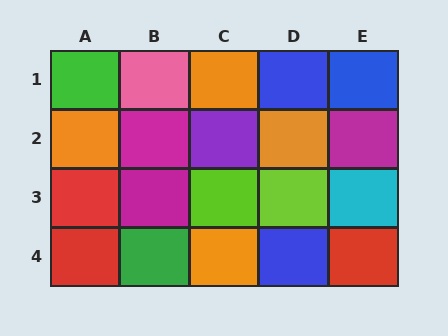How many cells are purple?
1 cell is purple.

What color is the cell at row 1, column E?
Blue.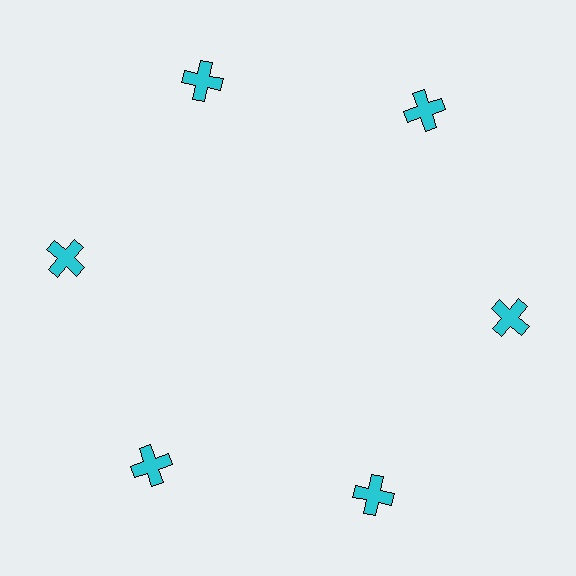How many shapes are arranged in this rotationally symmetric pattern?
There are 6 shapes, arranged in 6 groups of 1.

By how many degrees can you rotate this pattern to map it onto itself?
The pattern maps onto itself every 60 degrees of rotation.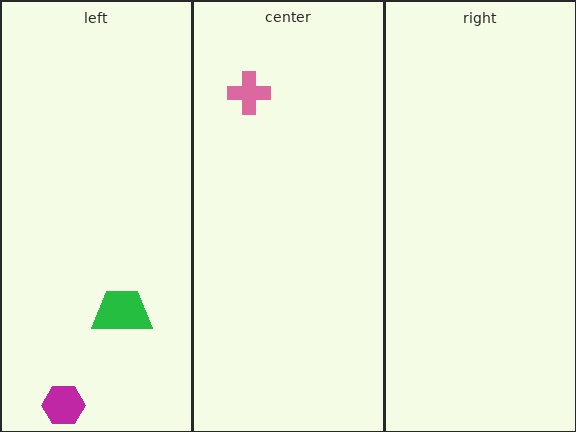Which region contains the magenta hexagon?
The left region.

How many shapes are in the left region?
2.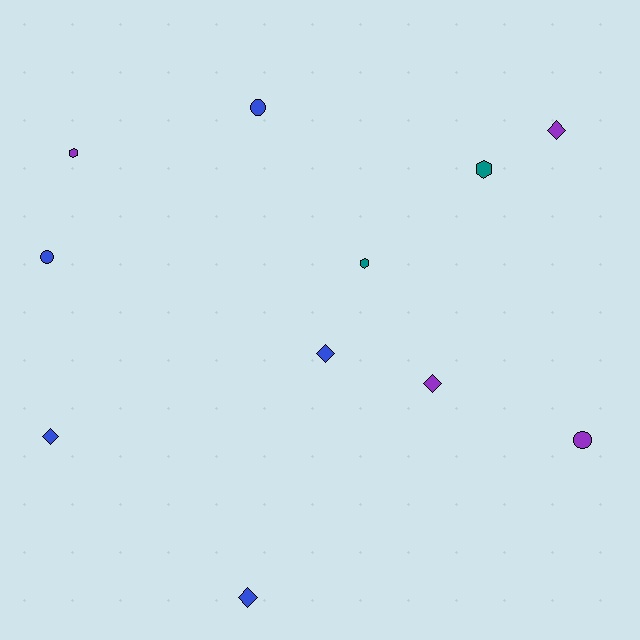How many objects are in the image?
There are 11 objects.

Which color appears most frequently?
Blue, with 5 objects.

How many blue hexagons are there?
There are no blue hexagons.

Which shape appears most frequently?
Diamond, with 5 objects.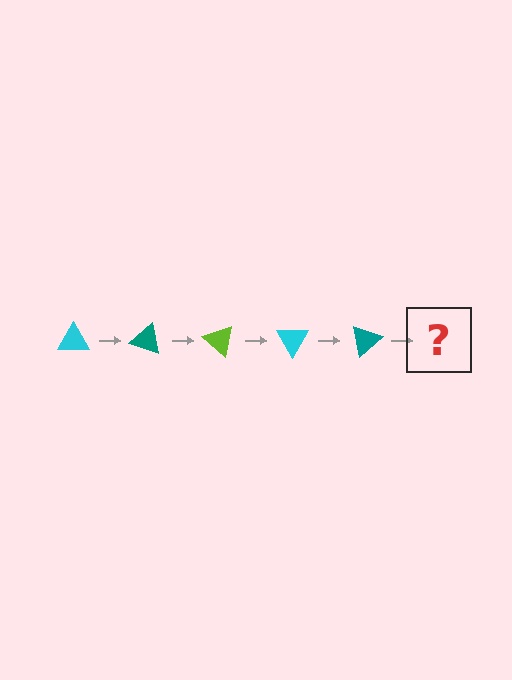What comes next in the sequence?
The next element should be a lime triangle, rotated 100 degrees from the start.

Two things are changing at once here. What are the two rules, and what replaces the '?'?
The two rules are that it rotates 20 degrees each step and the color cycles through cyan, teal, and lime. The '?' should be a lime triangle, rotated 100 degrees from the start.